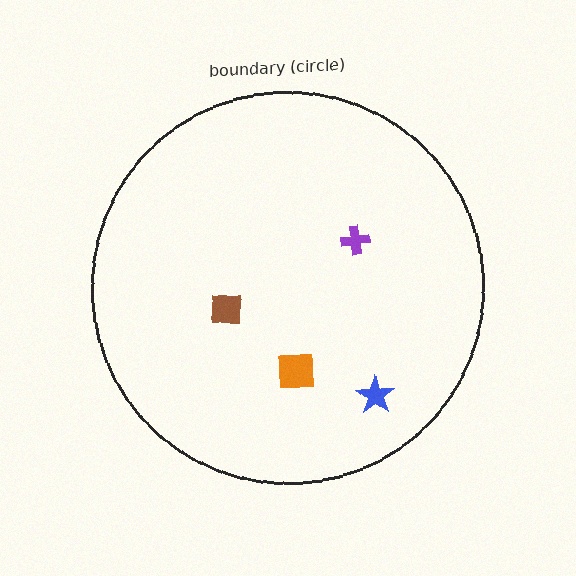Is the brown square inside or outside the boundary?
Inside.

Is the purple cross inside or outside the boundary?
Inside.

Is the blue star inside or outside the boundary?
Inside.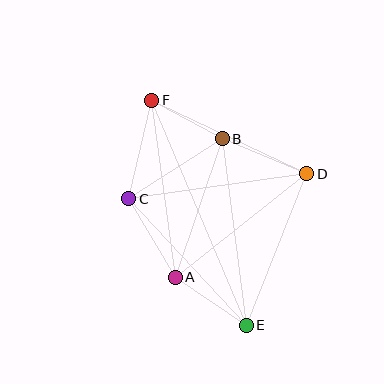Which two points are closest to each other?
Points B and F are closest to each other.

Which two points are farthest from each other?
Points E and F are farthest from each other.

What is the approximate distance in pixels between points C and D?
The distance between C and D is approximately 180 pixels.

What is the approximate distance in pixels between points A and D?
The distance between A and D is approximately 167 pixels.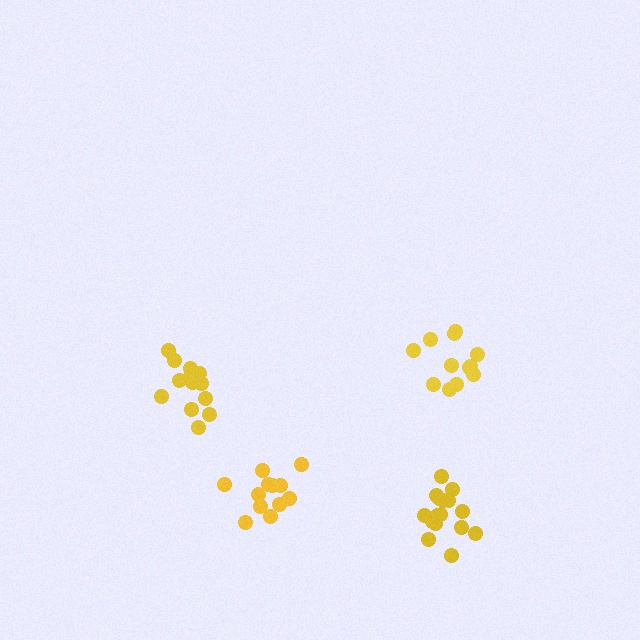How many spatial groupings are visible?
There are 4 spatial groupings.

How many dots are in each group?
Group 1: 14 dots, Group 2: 12 dots, Group 3: 16 dots, Group 4: 12 dots (54 total).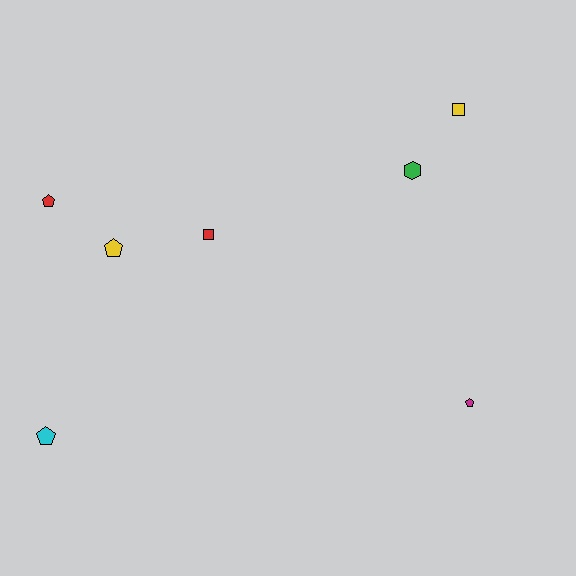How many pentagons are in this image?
There are 4 pentagons.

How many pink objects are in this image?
There are no pink objects.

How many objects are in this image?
There are 7 objects.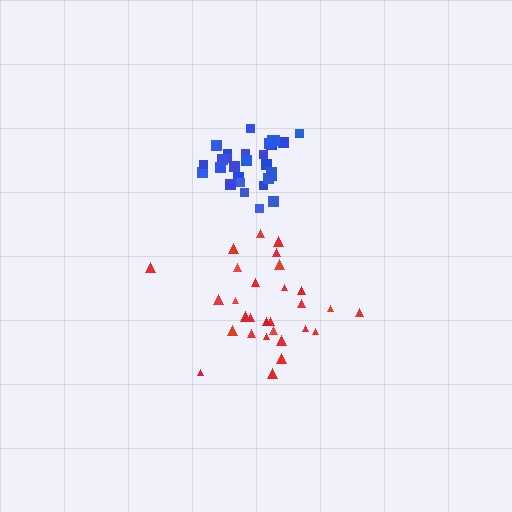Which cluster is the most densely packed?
Blue.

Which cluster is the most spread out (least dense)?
Red.